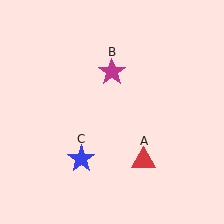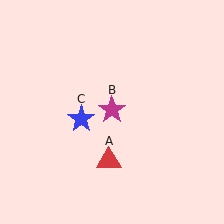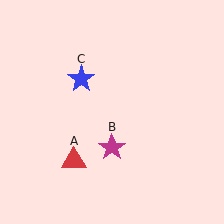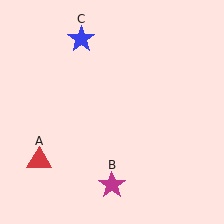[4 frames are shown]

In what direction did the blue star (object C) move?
The blue star (object C) moved up.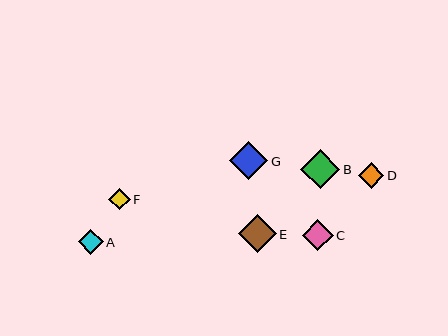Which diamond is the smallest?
Diamond F is the smallest with a size of approximately 22 pixels.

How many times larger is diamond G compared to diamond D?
Diamond G is approximately 1.5 times the size of diamond D.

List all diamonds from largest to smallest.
From largest to smallest: B, G, E, C, D, A, F.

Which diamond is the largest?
Diamond B is the largest with a size of approximately 39 pixels.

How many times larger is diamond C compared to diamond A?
Diamond C is approximately 1.2 times the size of diamond A.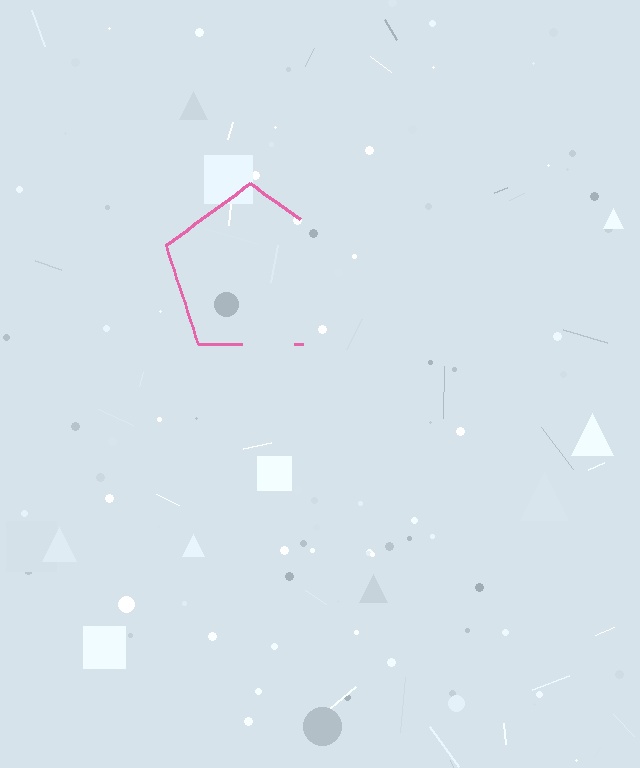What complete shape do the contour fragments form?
The contour fragments form a pentagon.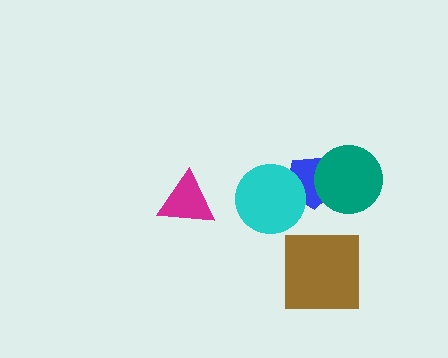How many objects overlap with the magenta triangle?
0 objects overlap with the magenta triangle.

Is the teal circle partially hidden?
No, no other shape covers it.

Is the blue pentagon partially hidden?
Yes, it is partially covered by another shape.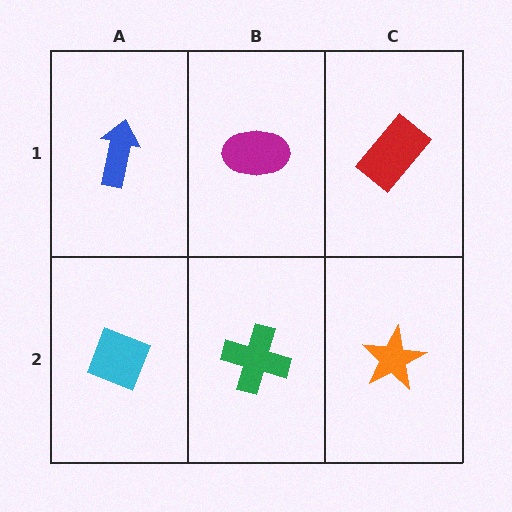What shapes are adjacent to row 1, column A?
A cyan diamond (row 2, column A), a magenta ellipse (row 1, column B).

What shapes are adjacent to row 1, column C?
An orange star (row 2, column C), a magenta ellipse (row 1, column B).